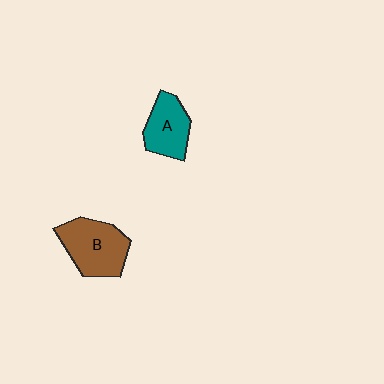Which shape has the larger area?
Shape B (brown).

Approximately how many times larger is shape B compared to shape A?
Approximately 1.4 times.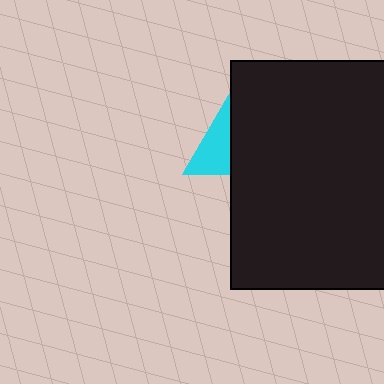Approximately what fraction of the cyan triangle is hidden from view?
Roughly 65% of the cyan triangle is hidden behind the black rectangle.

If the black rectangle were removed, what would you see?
You would see the complete cyan triangle.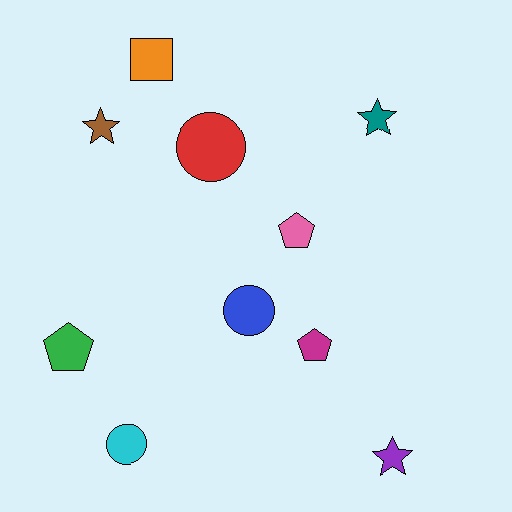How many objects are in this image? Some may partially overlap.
There are 10 objects.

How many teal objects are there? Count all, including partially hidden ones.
There is 1 teal object.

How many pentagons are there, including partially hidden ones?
There are 3 pentagons.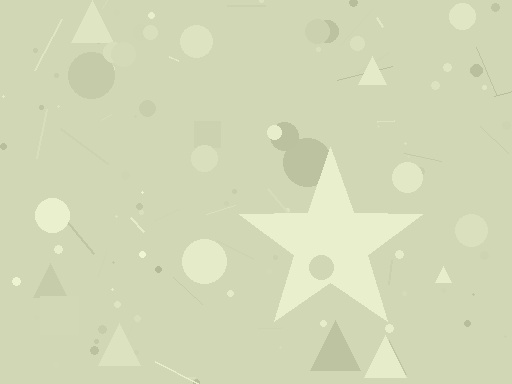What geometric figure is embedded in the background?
A star is embedded in the background.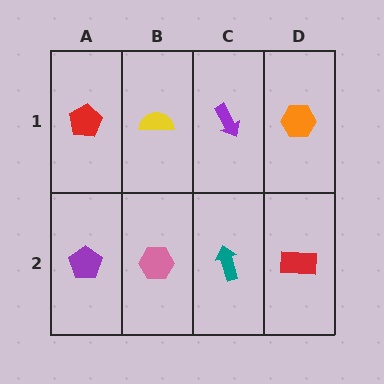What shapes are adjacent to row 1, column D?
A red rectangle (row 2, column D), a purple arrow (row 1, column C).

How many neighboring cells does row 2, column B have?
3.